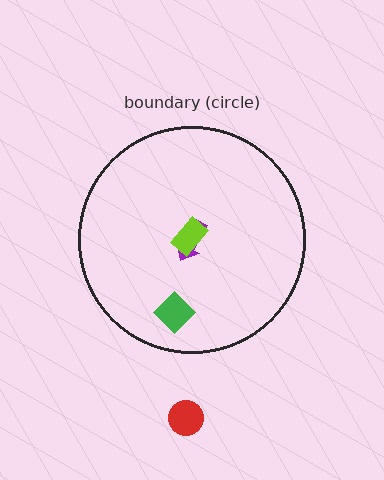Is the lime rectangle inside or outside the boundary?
Inside.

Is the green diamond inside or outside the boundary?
Inside.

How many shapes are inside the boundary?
3 inside, 1 outside.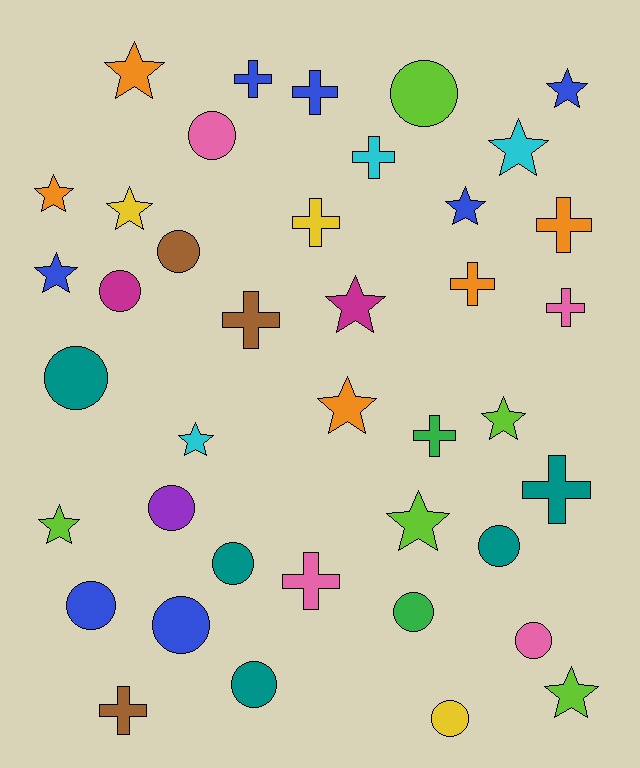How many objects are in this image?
There are 40 objects.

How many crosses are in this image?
There are 12 crosses.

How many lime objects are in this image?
There are 5 lime objects.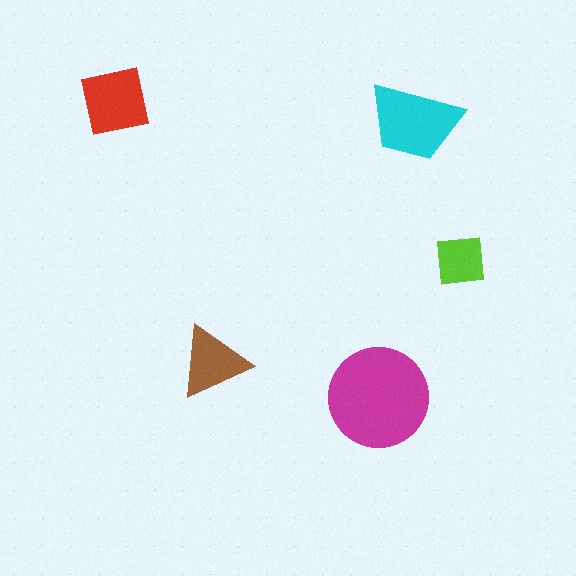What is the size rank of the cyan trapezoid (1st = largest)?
2nd.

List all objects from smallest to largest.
The lime square, the brown triangle, the red square, the cyan trapezoid, the magenta circle.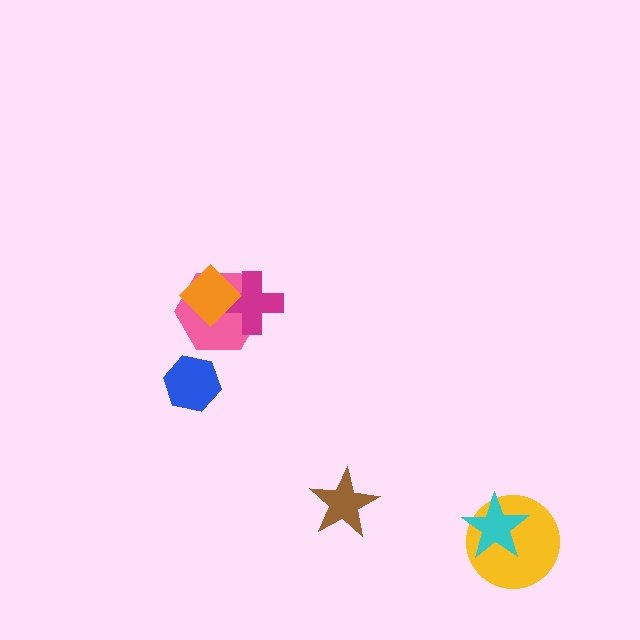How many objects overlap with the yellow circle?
1 object overlaps with the yellow circle.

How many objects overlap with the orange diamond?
2 objects overlap with the orange diamond.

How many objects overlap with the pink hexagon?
2 objects overlap with the pink hexagon.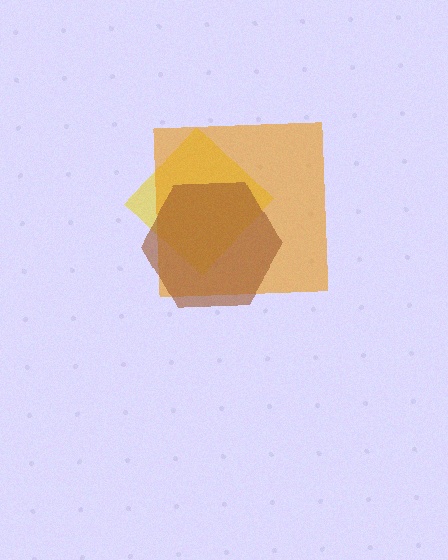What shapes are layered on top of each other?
The layered shapes are: a yellow diamond, an orange square, a brown hexagon.